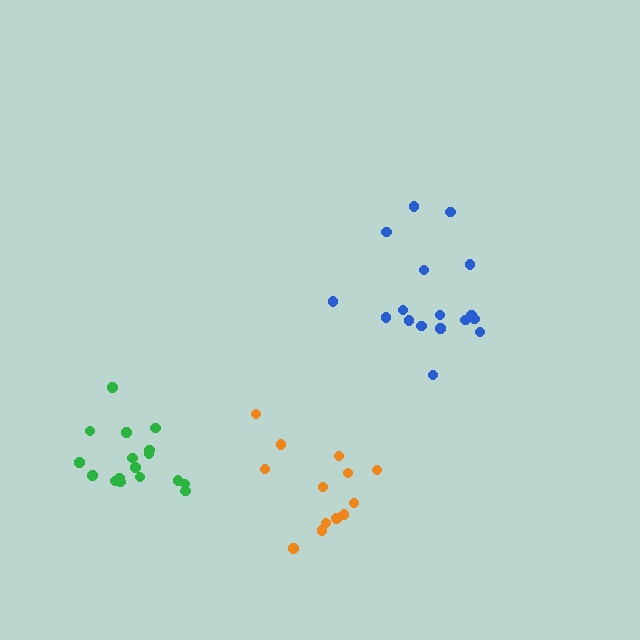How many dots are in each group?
Group 1: 17 dots, Group 2: 13 dots, Group 3: 17 dots (47 total).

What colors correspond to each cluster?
The clusters are colored: blue, orange, green.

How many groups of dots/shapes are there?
There are 3 groups.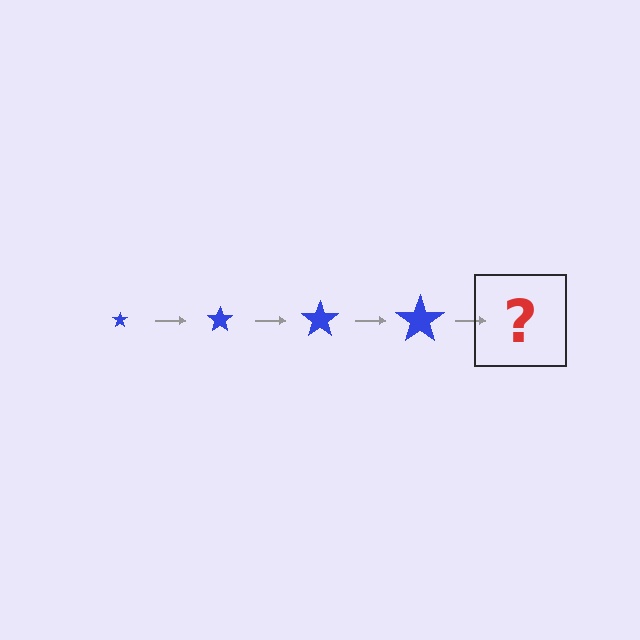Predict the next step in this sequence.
The next step is a blue star, larger than the previous one.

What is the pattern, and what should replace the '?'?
The pattern is that the star gets progressively larger each step. The '?' should be a blue star, larger than the previous one.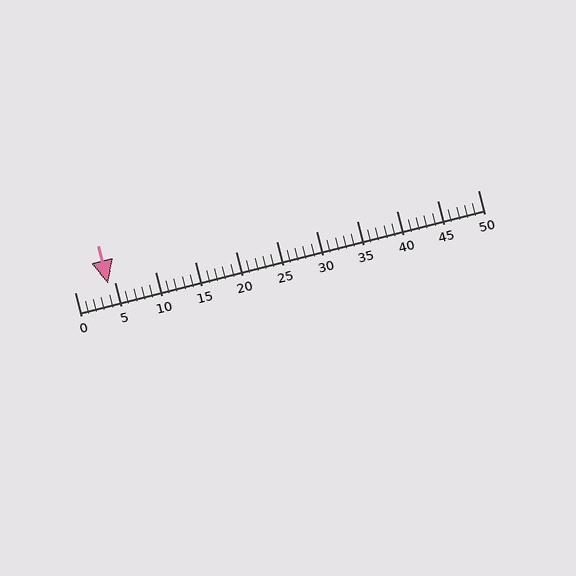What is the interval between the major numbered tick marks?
The major tick marks are spaced 5 units apart.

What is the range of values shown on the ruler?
The ruler shows values from 0 to 50.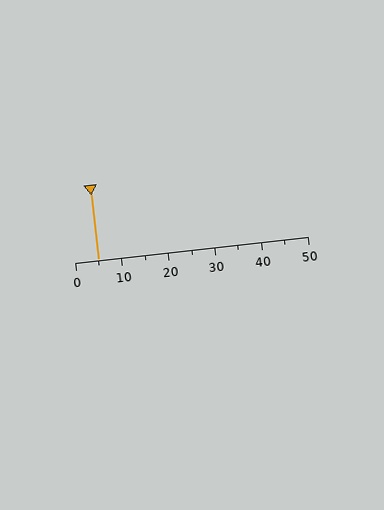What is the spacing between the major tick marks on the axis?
The major ticks are spaced 10 apart.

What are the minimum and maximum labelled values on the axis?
The axis runs from 0 to 50.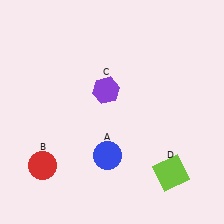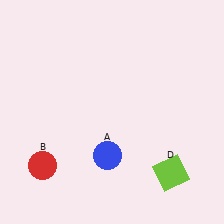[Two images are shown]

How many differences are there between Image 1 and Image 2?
There is 1 difference between the two images.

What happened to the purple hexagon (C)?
The purple hexagon (C) was removed in Image 2. It was in the top-left area of Image 1.